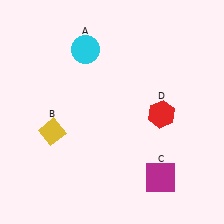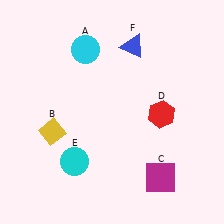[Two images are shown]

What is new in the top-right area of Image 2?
A blue triangle (F) was added in the top-right area of Image 2.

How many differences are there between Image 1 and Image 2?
There are 2 differences between the two images.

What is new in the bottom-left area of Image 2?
A cyan circle (E) was added in the bottom-left area of Image 2.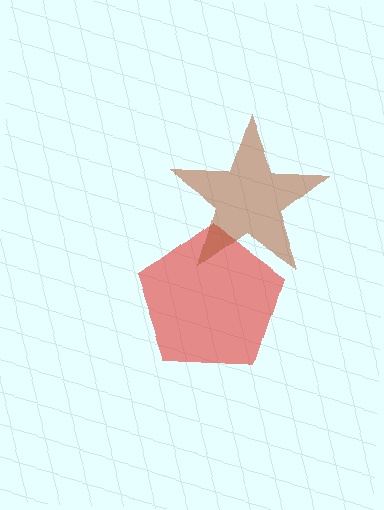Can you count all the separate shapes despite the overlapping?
Yes, there are 2 separate shapes.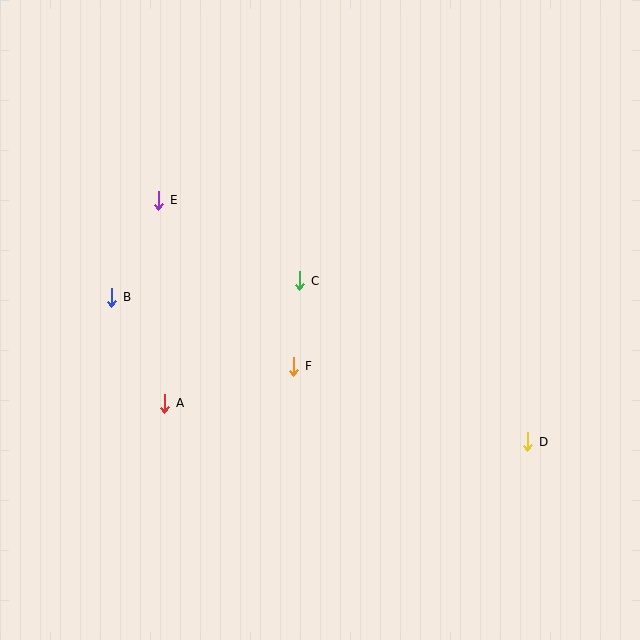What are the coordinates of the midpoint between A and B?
The midpoint between A and B is at (138, 350).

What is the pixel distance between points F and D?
The distance between F and D is 246 pixels.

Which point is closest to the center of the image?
Point C at (300, 281) is closest to the center.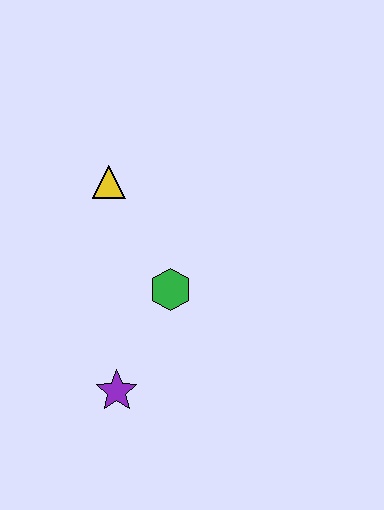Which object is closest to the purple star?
The green hexagon is closest to the purple star.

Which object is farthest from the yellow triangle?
The purple star is farthest from the yellow triangle.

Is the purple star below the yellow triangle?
Yes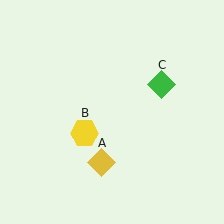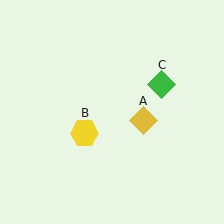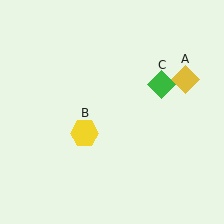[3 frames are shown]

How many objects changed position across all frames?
1 object changed position: yellow diamond (object A).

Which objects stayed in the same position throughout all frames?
Yellow hexagon (object B) and green diamond (object C) remained stationary.